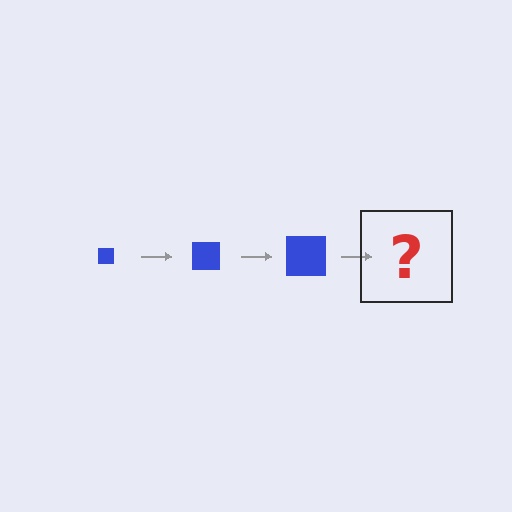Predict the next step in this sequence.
The next step is a blue square, larger than the previous one.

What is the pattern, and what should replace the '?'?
The pattern is that the square gets progressively larger each step. The '?' should be a blue square, larger than the previous one.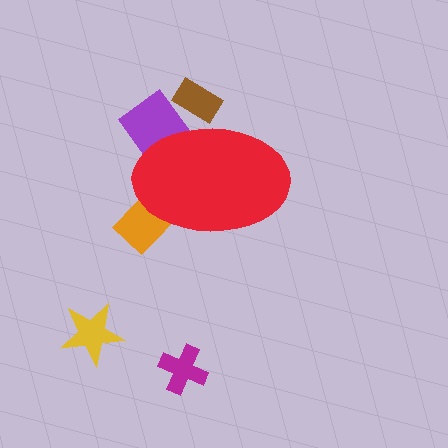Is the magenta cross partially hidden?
No, the magenta cross is fully visible.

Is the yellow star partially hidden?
No, the yellow star is fully visible.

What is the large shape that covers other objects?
A red ellipse.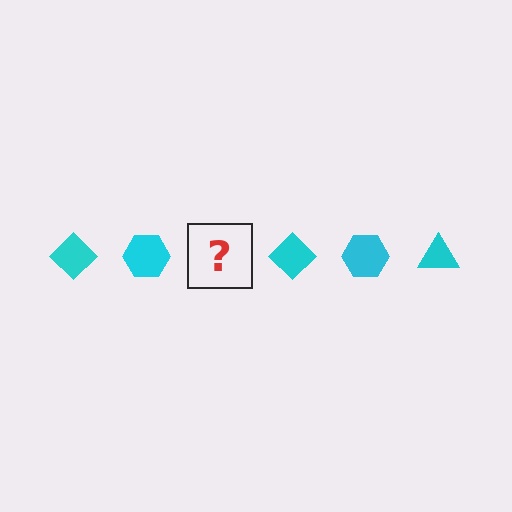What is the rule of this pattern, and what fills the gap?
The rule is that the pattern cycles through diamond, hexagon, triangle shapes in cyan. The gap should be filled with a cyan triangle.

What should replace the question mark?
The question mark should be replaced with a cyan triangle.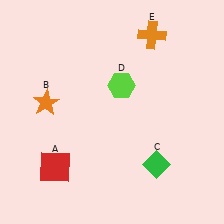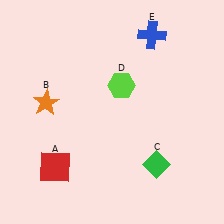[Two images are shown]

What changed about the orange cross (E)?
In Image 1, E is orange. In Image 2, it changed to blue.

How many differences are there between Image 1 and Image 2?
There is 1 difference between the two images.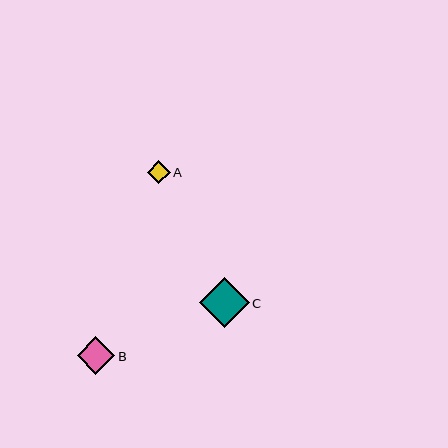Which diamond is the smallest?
Diamond A is the smallest with a size of approximately 23 pixels.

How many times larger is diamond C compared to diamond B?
Diamond C is approximately 1.3 times the size of diamond B.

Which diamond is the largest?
Diamond C is the largest with a size of approximately 50 pixels.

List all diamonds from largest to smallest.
From largest to smallest: C, B, A.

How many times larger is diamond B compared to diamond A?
Diamond B is approximately 1.6 times the size of diamond A.